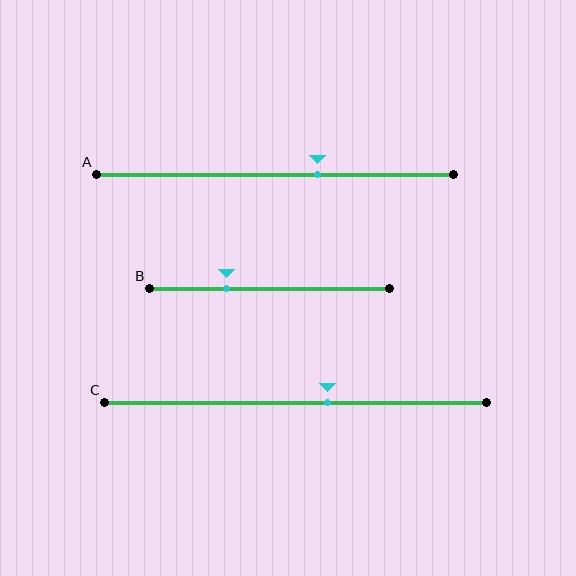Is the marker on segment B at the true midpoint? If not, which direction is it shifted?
No, the marker on segment B is shifted to the left by about 18% of the segment length.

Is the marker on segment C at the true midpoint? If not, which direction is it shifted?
No, the marker on segment C is shifted to the right by about 8% of the segment length.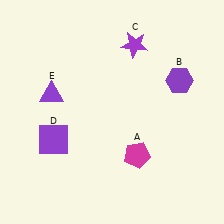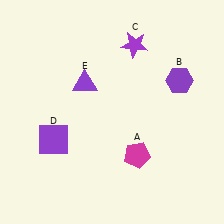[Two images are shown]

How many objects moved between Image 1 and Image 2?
1 object moved between the two images.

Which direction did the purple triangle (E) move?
The purple triangle (E) moved right.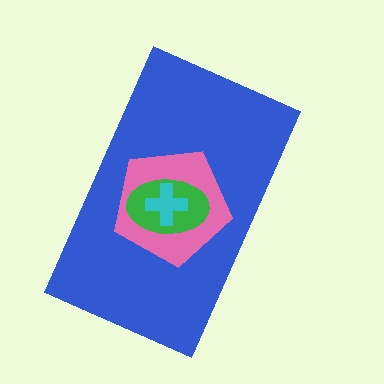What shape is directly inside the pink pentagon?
The green ellipse.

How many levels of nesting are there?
4.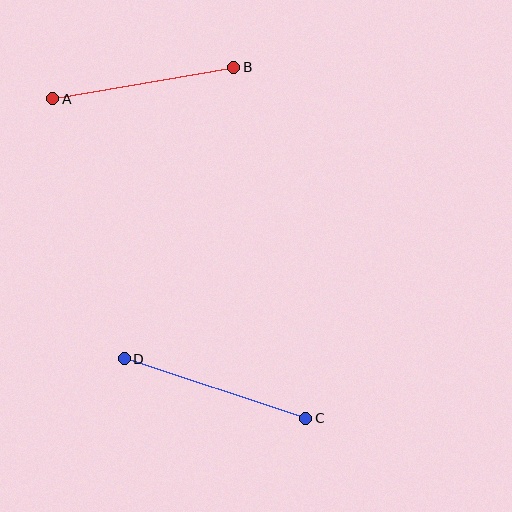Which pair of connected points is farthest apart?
Points C and D are farthest apart.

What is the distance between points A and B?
The distance is approximately 184 pixels.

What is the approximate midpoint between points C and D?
The midpoint is at approximately (215, 389) pixels.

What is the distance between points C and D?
The distance is approximately 191 pixels.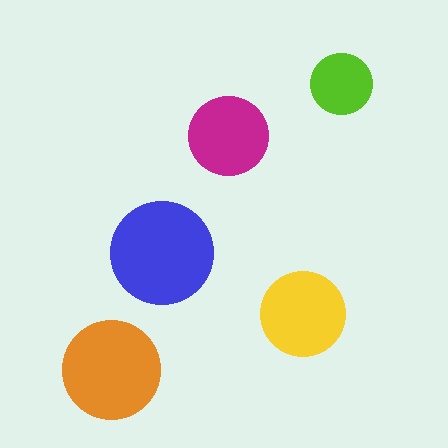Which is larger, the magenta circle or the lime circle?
The magenta one.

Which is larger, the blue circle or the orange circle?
The blue one.